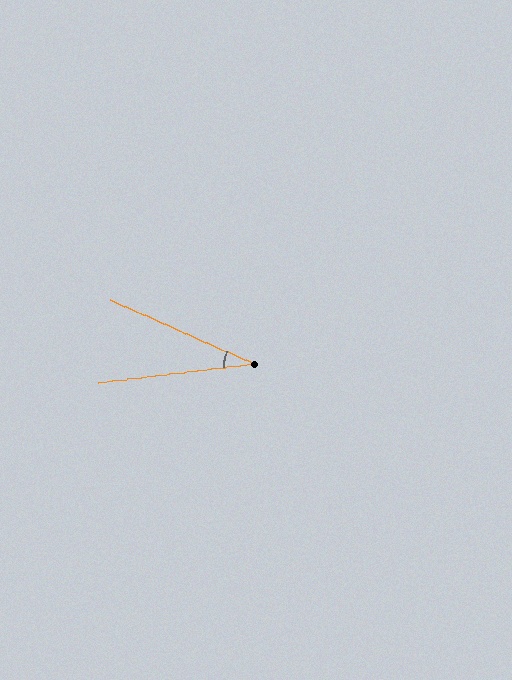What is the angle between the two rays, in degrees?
Approximately 31 degrees.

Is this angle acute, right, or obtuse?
It is acute.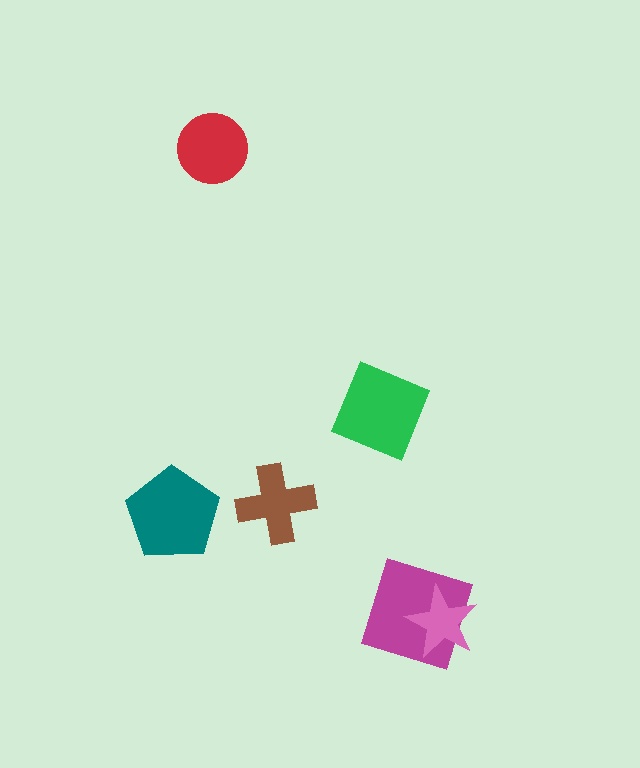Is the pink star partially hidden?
No, no other shape covers it.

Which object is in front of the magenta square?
The pink star is in front of the magenta square.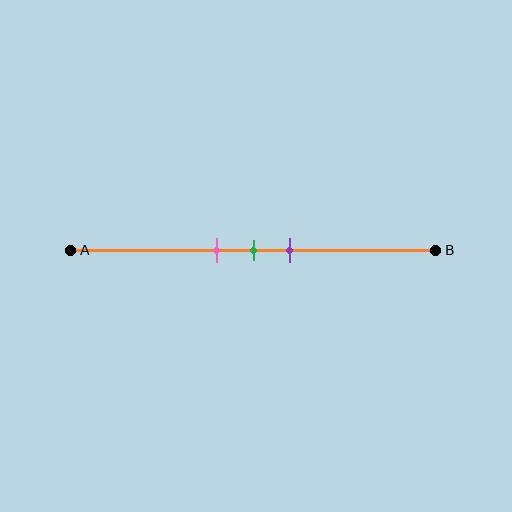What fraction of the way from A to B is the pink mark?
The pink mark is approximately 40% (0.4) of the way from A to B.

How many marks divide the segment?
There are 3 marks dividing the segment.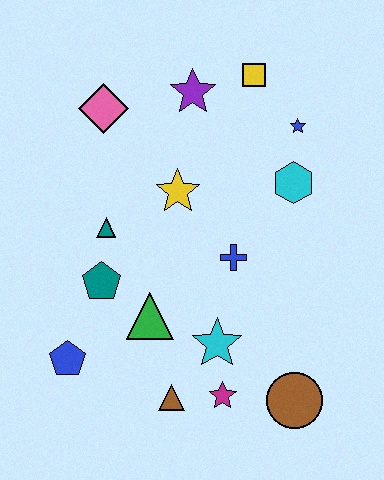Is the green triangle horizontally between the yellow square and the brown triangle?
No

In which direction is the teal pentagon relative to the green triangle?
The teal pentagon is to the left of the green triangle.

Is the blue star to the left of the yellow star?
No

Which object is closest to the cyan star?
The magenta star is closest to the cyan star.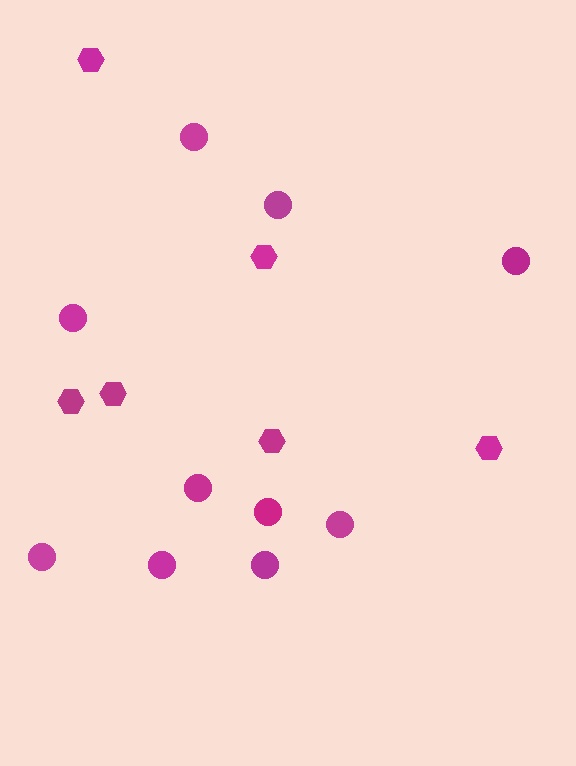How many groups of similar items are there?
There are 2 groups: one group of circles (10) and one group of hexagons (6).